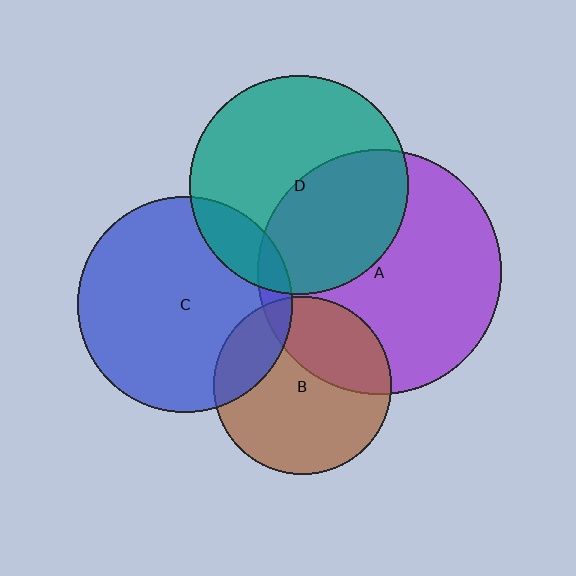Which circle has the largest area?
Circle A (purple).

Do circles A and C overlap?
Yes.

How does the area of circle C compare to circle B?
Approximately 1.5 times.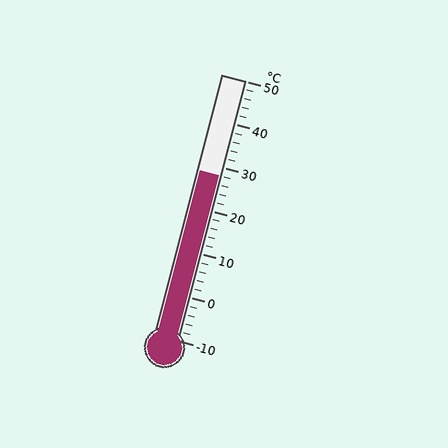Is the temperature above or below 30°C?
The temperature is below 30°C.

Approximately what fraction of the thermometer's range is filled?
The thermometer is filled to approximately 65% of its range.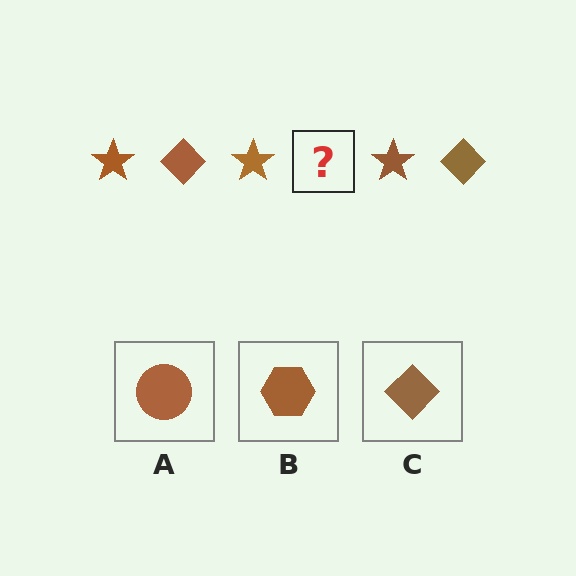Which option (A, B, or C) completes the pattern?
C.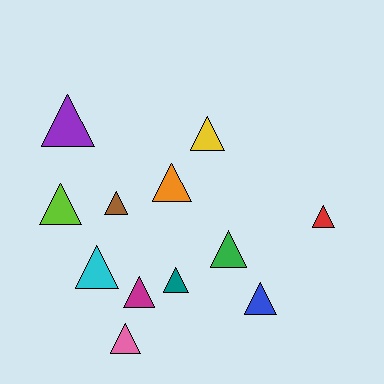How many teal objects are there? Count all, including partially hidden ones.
There is 1 teal object.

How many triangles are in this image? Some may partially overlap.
There are 12 triangles.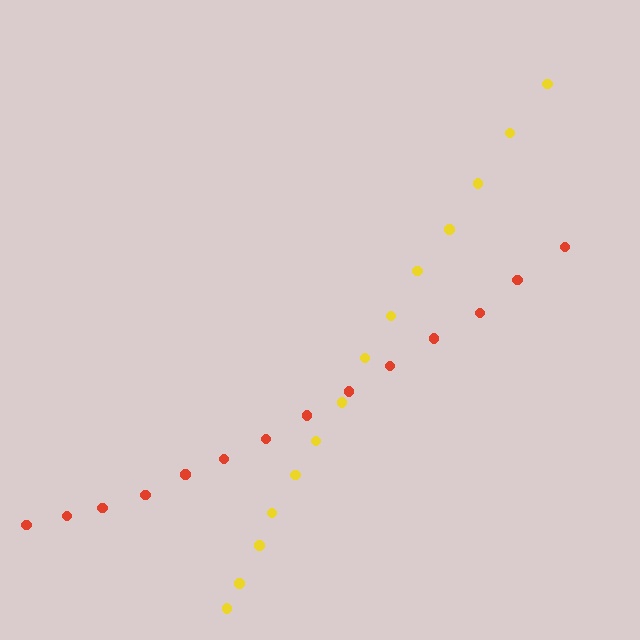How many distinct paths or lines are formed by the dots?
There are 2 distinct paths.